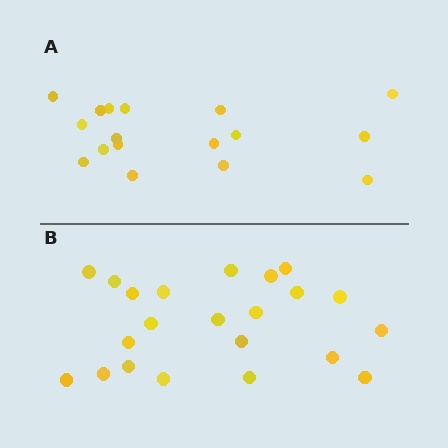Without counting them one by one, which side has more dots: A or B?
Region B (the bottom region) has more dots.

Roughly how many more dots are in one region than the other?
Region B has about 5 more dots than region A.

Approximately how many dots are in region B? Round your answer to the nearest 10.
About 20 dots. (The exact count is 22, which rounds to 20.)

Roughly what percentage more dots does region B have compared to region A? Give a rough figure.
About 30% more.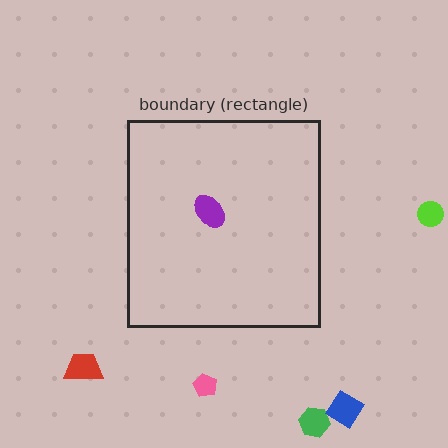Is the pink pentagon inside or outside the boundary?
Outside.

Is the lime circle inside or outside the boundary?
Outside.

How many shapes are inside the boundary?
1 inside, 5 outside.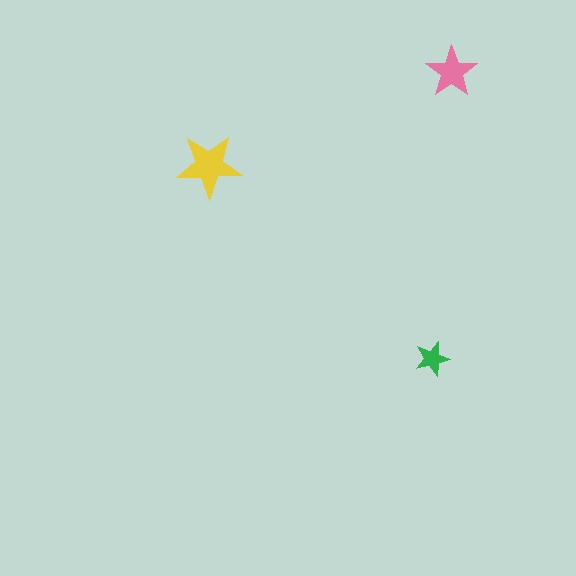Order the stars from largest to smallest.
the yellow one, the pink one, the green one.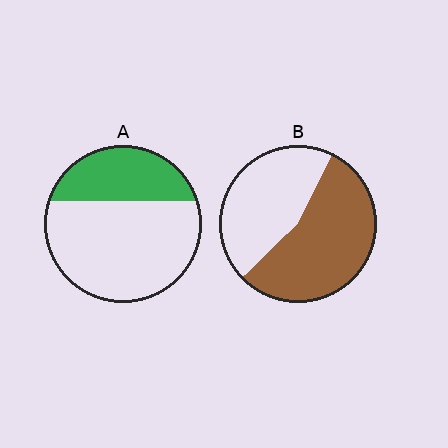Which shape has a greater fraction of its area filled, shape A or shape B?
Shape B.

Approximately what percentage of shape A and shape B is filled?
A is approximately 30% and B is approximately 55%.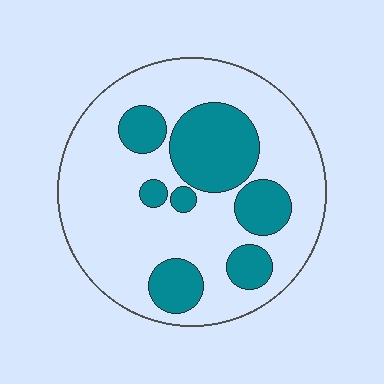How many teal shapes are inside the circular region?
7.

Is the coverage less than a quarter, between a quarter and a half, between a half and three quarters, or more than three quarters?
Between a quarter and a half.